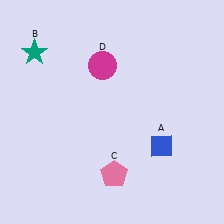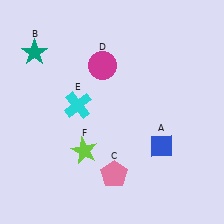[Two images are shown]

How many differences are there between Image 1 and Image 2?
There are 2 differences between the two images.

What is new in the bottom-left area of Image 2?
A lime star (F) was added in the bottom-left area of Image 2.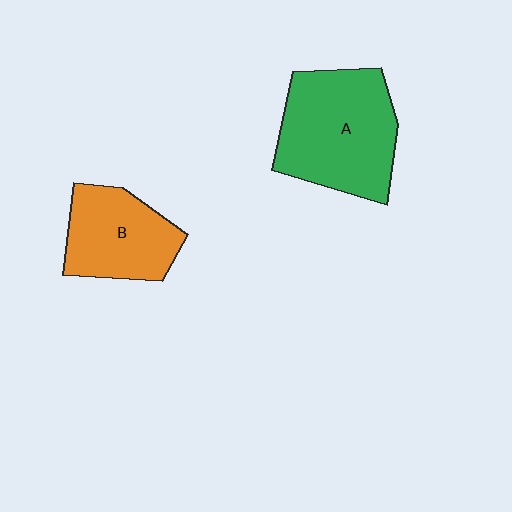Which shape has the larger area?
Shape A (green).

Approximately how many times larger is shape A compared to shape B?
Approximately 1.5 times.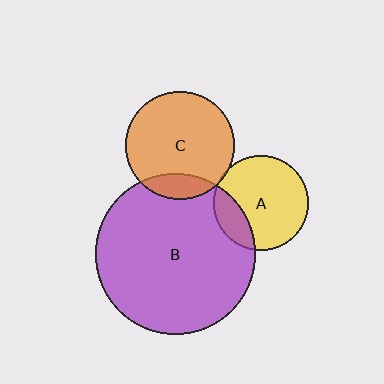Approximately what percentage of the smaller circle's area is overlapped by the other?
Approximately 5%.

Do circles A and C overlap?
Yes.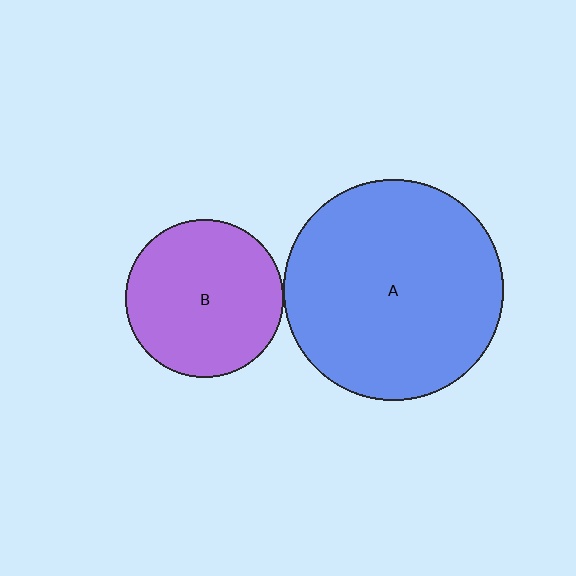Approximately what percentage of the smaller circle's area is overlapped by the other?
Approximately 5%.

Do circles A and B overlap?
Yes.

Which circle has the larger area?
Circle A (blue).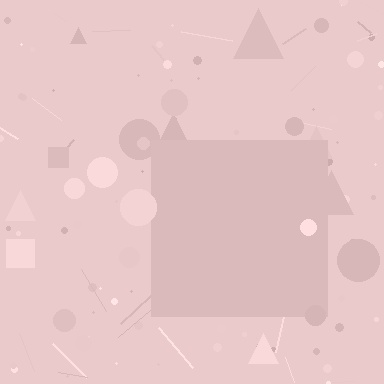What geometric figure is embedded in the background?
A square is embedded in the background.